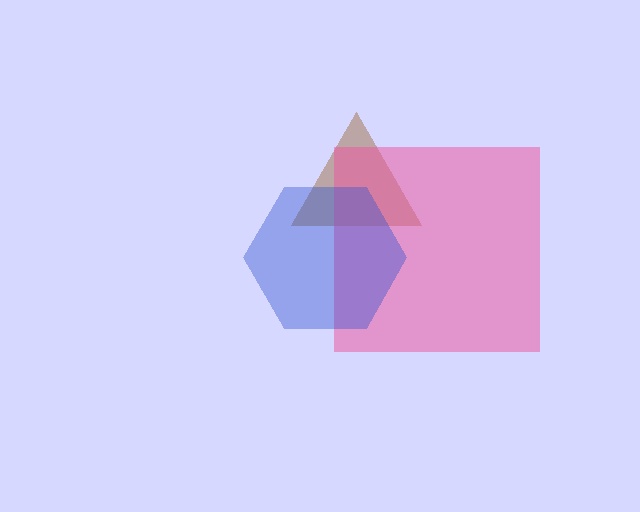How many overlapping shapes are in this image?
There are 3 overlapping shapes in the image.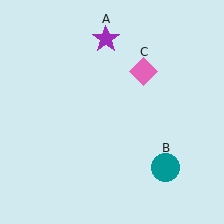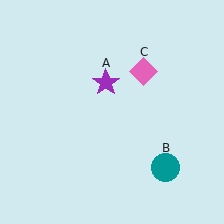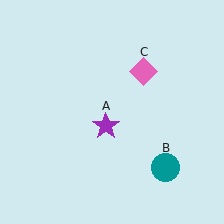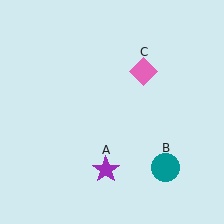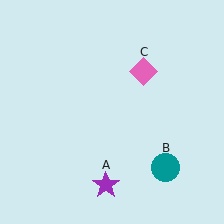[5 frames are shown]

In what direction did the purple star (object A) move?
The purple star (object A) moved down.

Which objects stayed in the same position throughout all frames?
Teal circle (object B) and pink diamond (object C) remained stationary.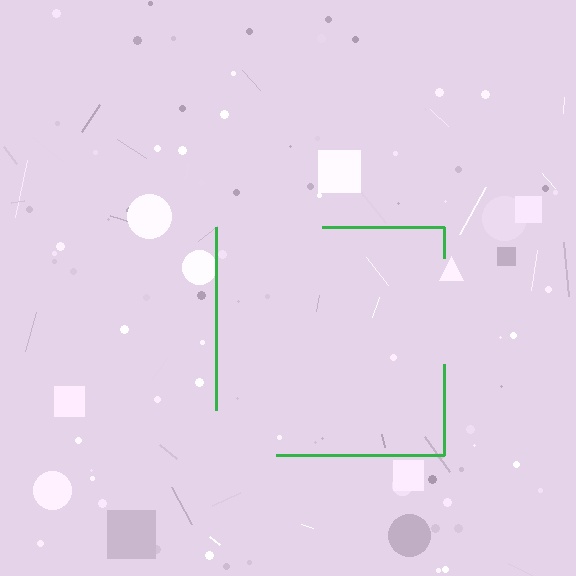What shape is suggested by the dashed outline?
The dashed outline suggests a square.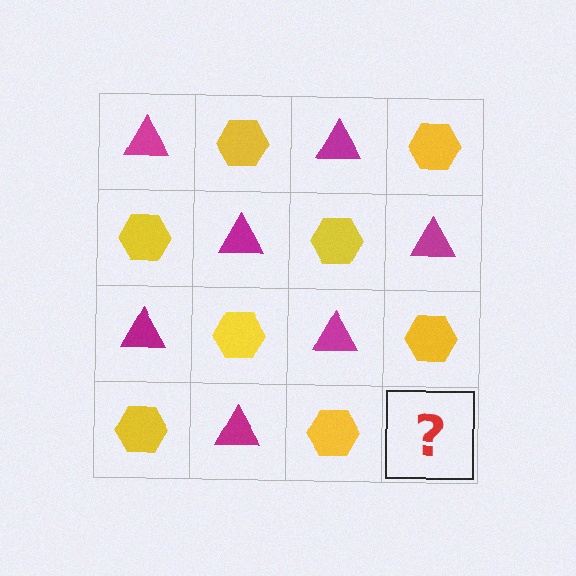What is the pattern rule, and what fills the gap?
The rule is that it alternates magenta triangle and yellow hexagon in a checkerboard pattern. The gap should be filled with a magenta triangle.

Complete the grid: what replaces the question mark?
The question mark should be replaced with a magenta triangle.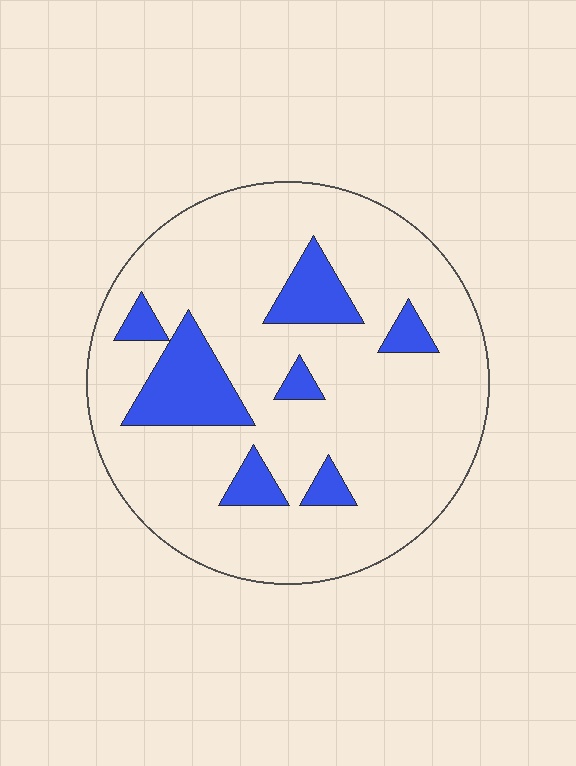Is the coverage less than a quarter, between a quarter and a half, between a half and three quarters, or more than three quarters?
Less than a quarter.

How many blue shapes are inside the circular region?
7.